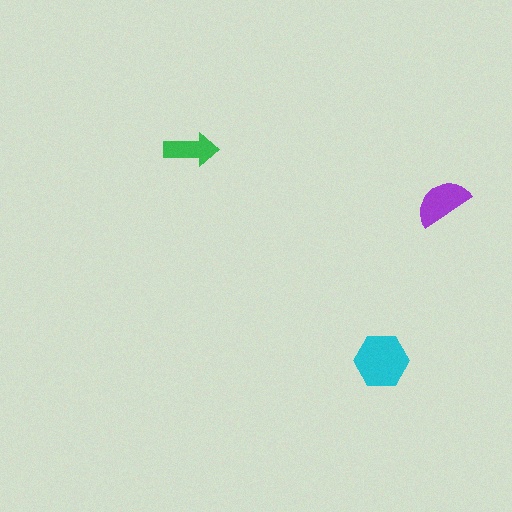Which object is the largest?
The cyan hexagon.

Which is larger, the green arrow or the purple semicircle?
The purple semicircle.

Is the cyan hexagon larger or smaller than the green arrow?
Larger.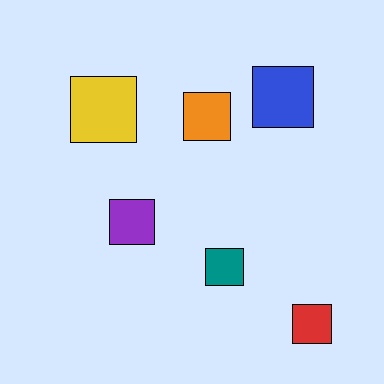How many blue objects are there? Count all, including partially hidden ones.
There is 1 blue object.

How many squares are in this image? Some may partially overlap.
There are 6 squares.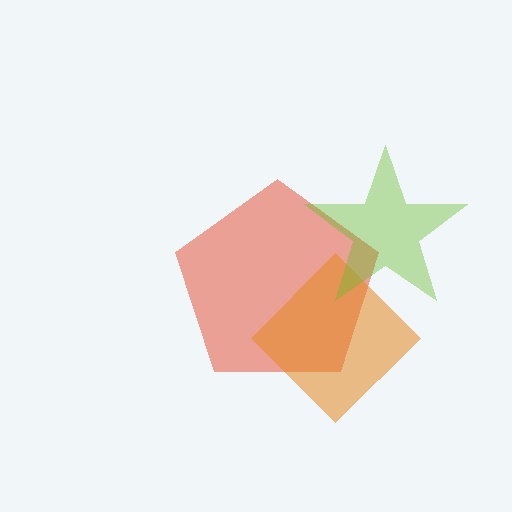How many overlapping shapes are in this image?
There are 3 overlapping shapes in the image.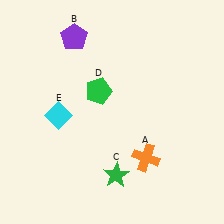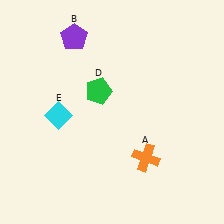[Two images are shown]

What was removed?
The green star (C) was removed in Image 2.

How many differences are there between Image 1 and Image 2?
There is 1 difference between the two images.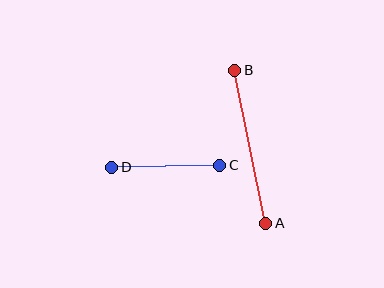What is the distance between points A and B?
The distance is approximately 156 pixels.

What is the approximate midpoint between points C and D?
The midpoint is at approximately (166, 166) pixels.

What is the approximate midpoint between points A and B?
The midpoint is at approximately (250, 147) pixels.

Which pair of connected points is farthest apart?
Points A and B are farthest apart.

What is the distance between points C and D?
The distance is approximately 108 pixels.